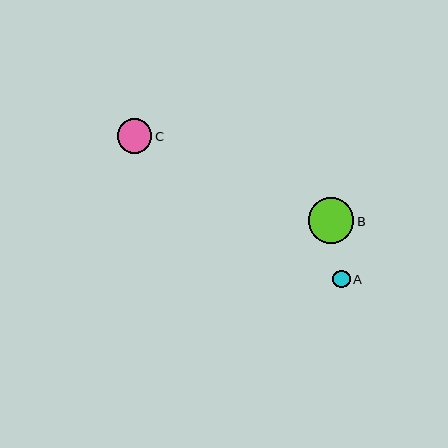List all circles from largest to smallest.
From largest to smallest: B, C, A.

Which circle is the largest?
Circle B is the largest with a size of approximately 46 pixels.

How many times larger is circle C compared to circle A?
Circle C is approximately 2.0 times the size of circle A.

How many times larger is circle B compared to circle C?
Circle B is approximately 1.3 times the size of circle C.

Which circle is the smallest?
Circle A is the smallest with a size of approximately 18 pixels.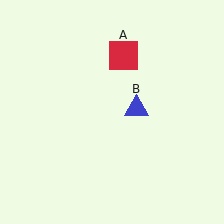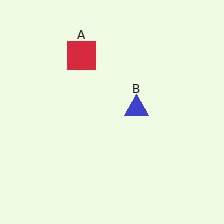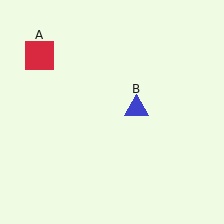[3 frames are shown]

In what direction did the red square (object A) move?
The red square (object A) moved left.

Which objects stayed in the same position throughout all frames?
Blue triangle (object B) remained stationary.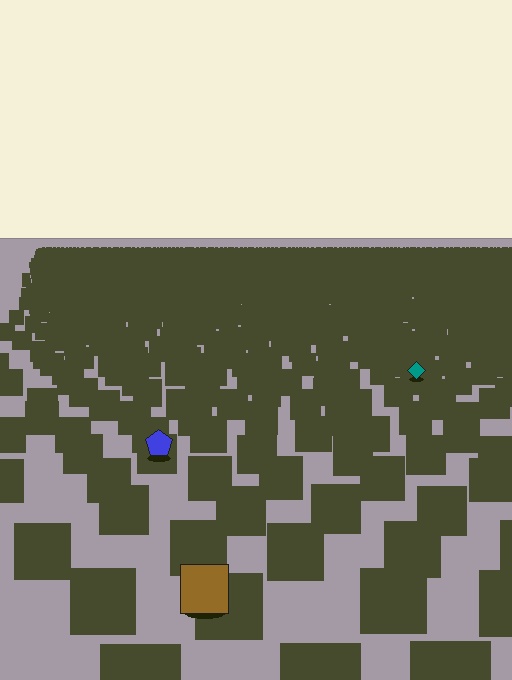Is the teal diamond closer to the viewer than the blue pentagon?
No. The blue pentagon is closer — you can tell from the texture gradient: the ground texture is coarser near it.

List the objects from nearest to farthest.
From nearest to farthest: the brown square, the blue pentagon, the teal diamond.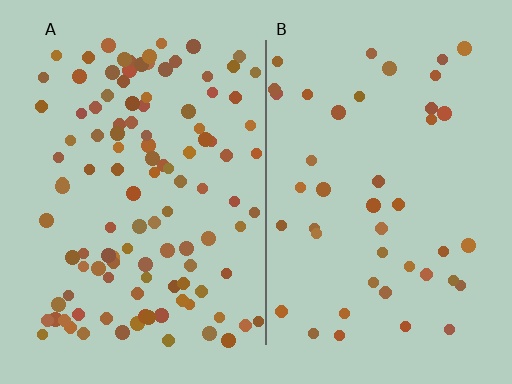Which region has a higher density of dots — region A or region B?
A (the left).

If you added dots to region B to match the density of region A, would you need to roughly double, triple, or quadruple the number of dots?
Approximately triple.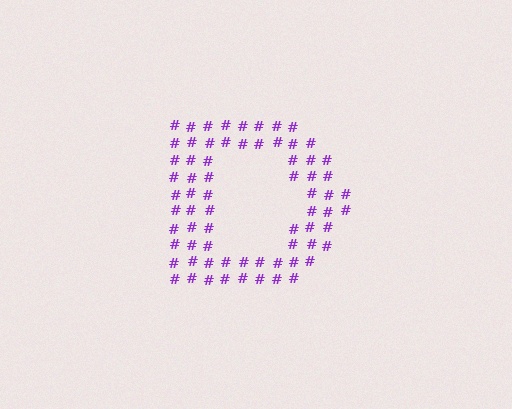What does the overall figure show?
The overall figure shows the letter D.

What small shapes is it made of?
It is made of small hash symbols.